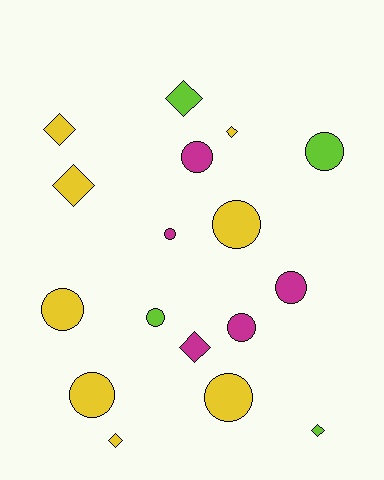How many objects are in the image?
There are 17 objects.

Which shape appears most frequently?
Circle, with 10 objects.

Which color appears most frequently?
Yellow, with 8 objects.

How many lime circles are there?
There are 2 lime circles.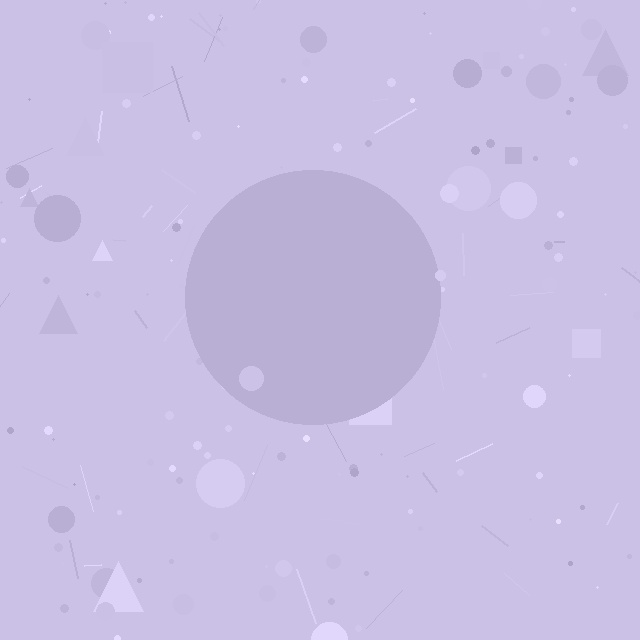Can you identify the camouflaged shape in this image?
The camouflaged shape is a circle.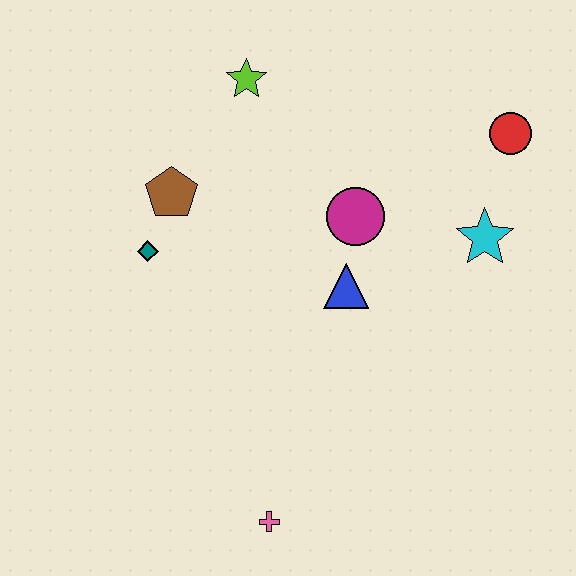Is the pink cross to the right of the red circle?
No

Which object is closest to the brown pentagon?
The teal diamond is closest to the brown pentagon.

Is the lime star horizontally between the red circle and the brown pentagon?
Yes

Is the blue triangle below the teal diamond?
Yes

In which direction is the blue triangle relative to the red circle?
The blue triangle is to the left of the red circle.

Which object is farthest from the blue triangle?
The pink cross is farthest from the blue triangle.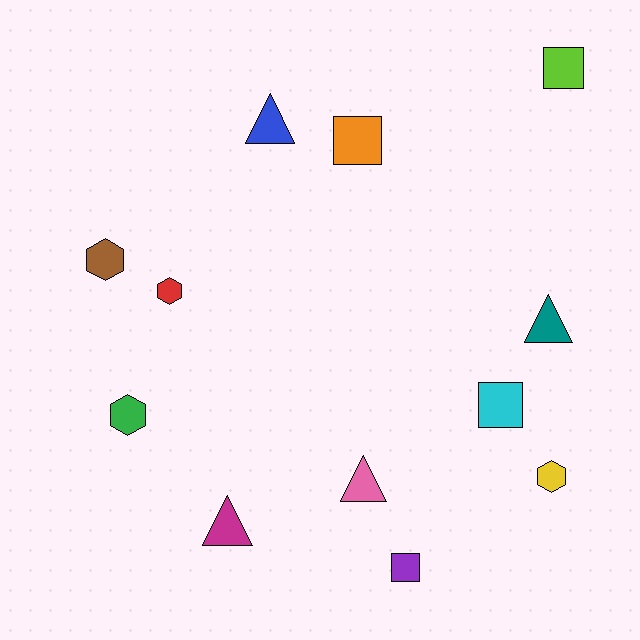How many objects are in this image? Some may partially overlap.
There are 12 objects.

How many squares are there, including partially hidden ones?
There are 4 squares.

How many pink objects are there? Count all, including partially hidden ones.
There is 1 pink object.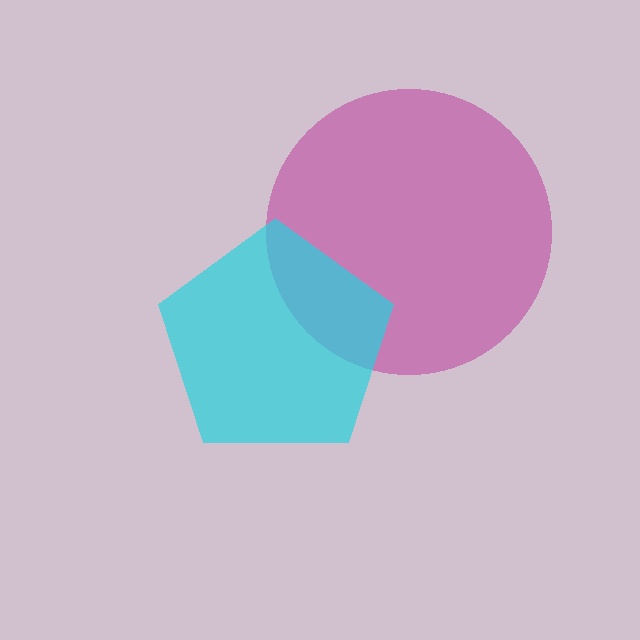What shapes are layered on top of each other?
The layered shapes are: a magenta circle, a cyan pentagon.